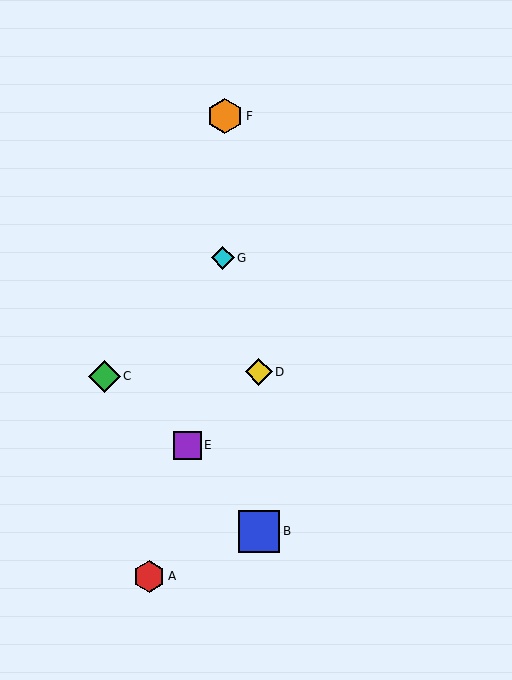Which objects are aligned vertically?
Objects B, D are aligned vertically.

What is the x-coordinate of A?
Object A is at x≈149.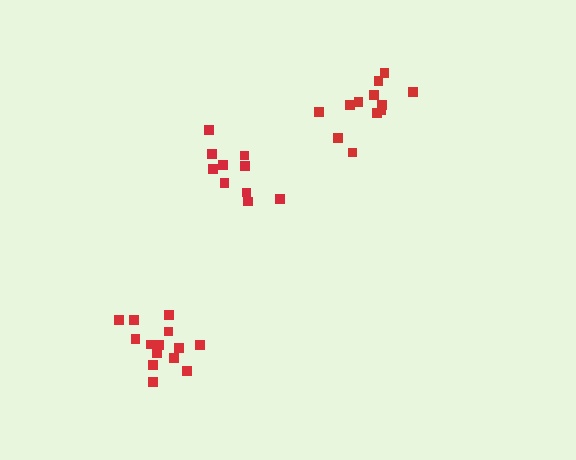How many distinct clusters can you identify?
There are 3 distinct clusters.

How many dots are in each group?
Group 1: 10 dots, Group 2: 15 dots, Group 3: 12 dots (37 total).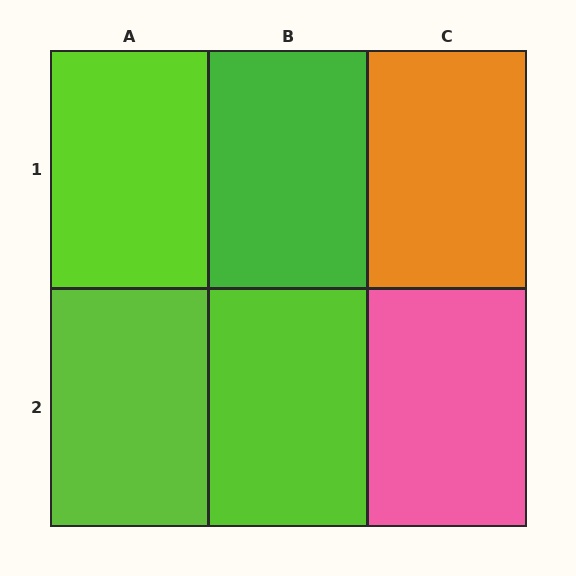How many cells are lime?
3 cells are lime.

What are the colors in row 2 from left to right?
Lime, lime, pink.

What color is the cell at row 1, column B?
Green.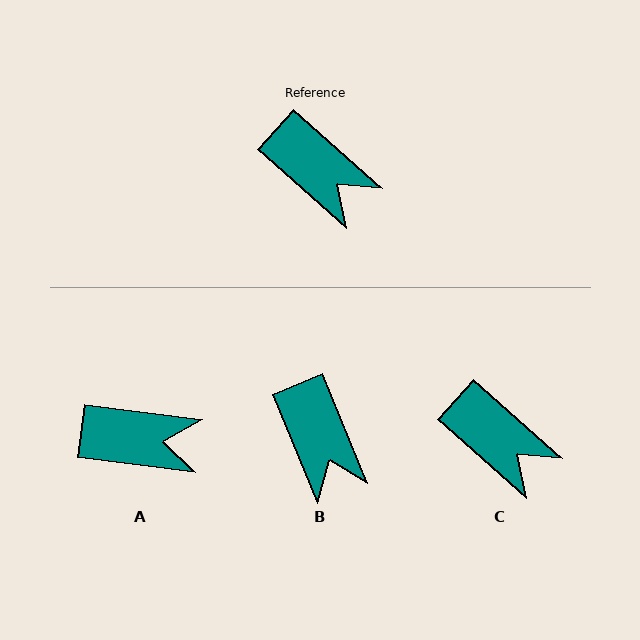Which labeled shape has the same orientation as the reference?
C.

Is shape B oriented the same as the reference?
No, it is off by about 26 degrees.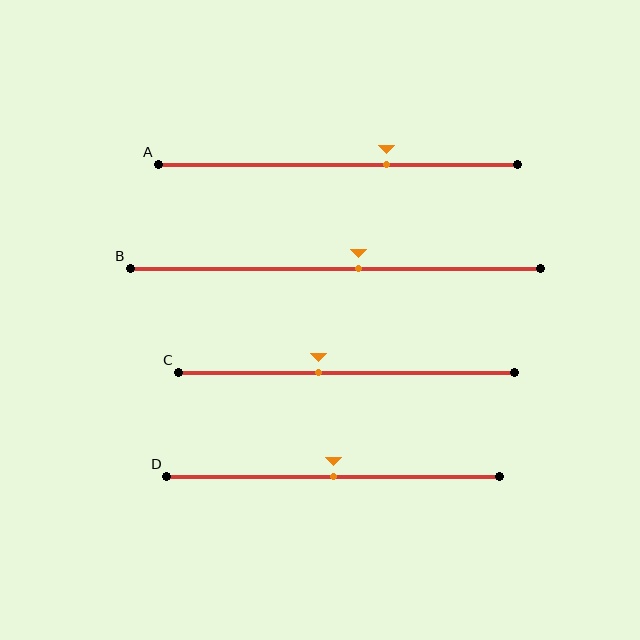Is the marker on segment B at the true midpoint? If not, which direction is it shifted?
No, the marker on segment B is shifted to the right by about 6% of the segment length.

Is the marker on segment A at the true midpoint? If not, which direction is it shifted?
No, the marker on segment A is shifted to the right by about 13% of the segment length.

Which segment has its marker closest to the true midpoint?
Segment D has its marker closest to the true midpoint.